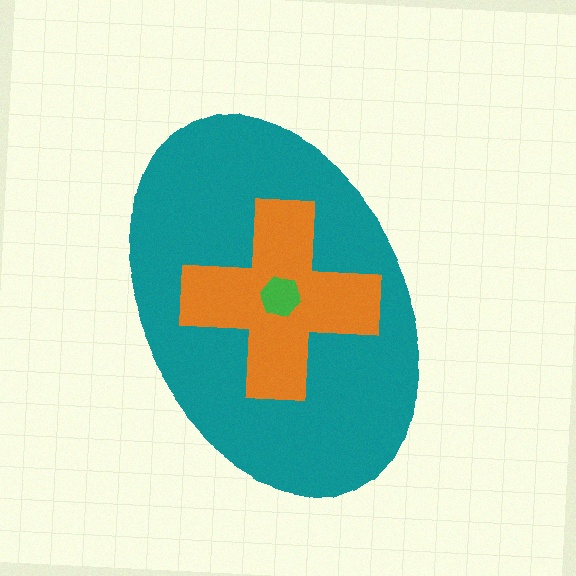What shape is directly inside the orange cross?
The green hexagon.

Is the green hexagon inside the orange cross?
Yes.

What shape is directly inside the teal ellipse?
The orange cross.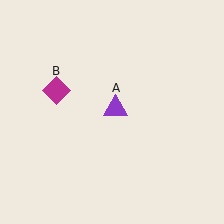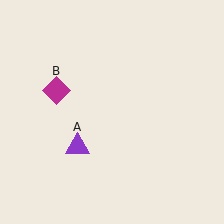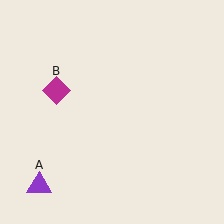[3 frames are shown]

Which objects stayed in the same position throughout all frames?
Magenta diamond (object B) remained stationary.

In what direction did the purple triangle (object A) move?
The purple triangle (object A) moved down and to the left.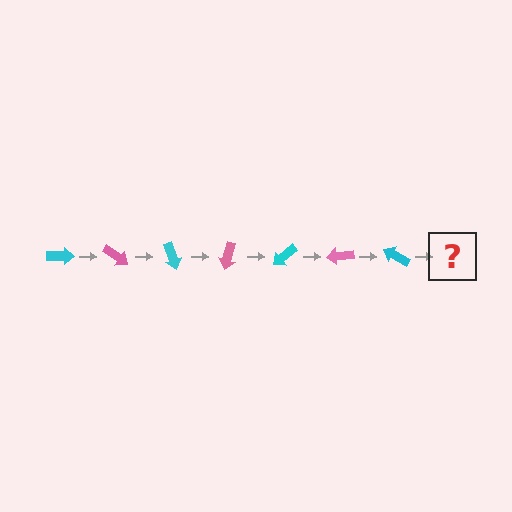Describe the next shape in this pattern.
It should be a pink arrow, rotated 245 degrees from the start.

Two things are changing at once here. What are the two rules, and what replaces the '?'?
The two rules are that it rotates 35 degrees each step and the color cycles through cyan and pink. The '?' should be a pink arrow, rotated 245 degrees from the start.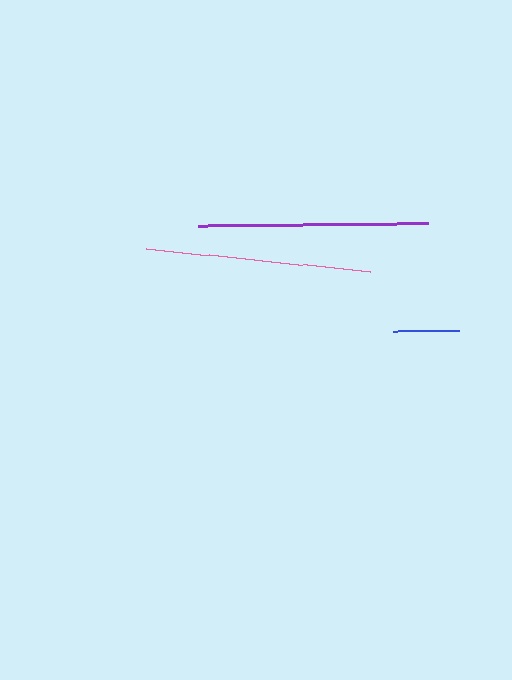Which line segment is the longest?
The purple line is the longest at approximately 230 pixels.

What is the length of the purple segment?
The purple segment is approximately 230 pixels long.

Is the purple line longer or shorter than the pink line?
The purple line is longer than the pink line.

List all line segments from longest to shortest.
From longest to shortest: purple, pink, blue.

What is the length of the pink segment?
The pink segment is approximately 226 pixels long.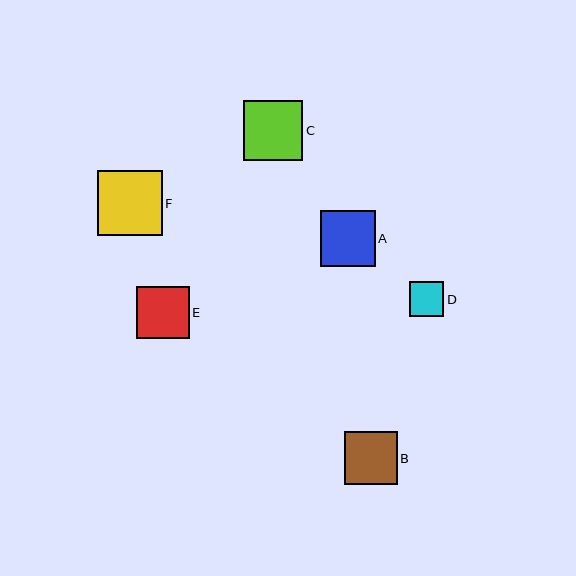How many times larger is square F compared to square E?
Square F is approximately 1.2 times the size of square E.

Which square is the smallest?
Square D is the smallest with a size of approximately 35 pixels.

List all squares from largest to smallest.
From largest to smallest: F, C, A, B, E, D.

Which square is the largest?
Square F is the largest with a size of approximately 65 pixels.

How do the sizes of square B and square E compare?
Square B and square E are approximately the same size.